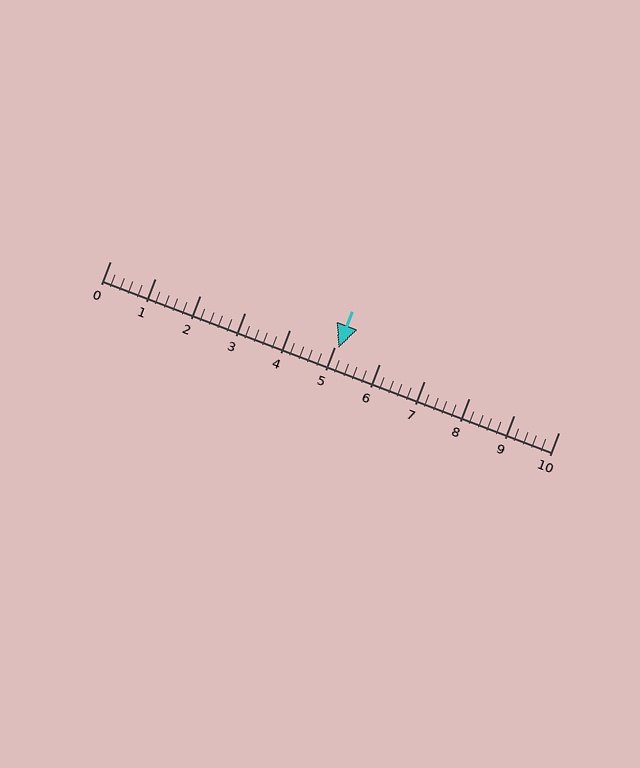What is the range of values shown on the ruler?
The ruler shows values from 0 to 10.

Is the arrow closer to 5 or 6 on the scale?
The arrow is closer to 5.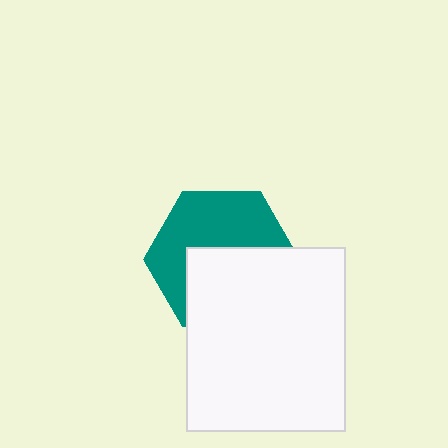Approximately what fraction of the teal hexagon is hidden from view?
Roughly 49% of the teal hexagon is hidden behind the white rectangle.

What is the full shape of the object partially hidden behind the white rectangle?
The partially hidden object is a teal hexagon.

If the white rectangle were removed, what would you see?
You would see the complete teal hexagon.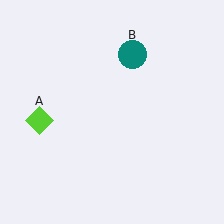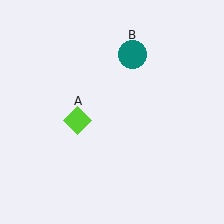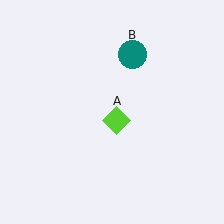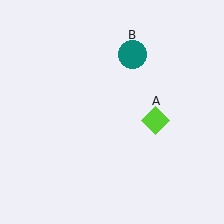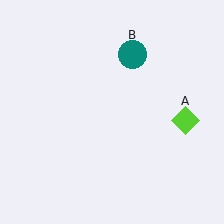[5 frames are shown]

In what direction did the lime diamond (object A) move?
The lime diamond (object A) moved right.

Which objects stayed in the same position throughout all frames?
Teal circle (object B) remained stationary.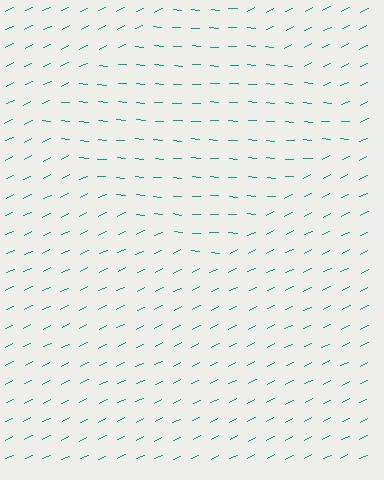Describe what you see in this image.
The image is filled with small teal line segments. A diamond region in the image has lines oriented differently from the surrounding lines, creating a visible texture boundary.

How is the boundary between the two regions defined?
The boundary is defined purely by a change in line orientation (approximately 31 degrees difference). All lines are the same color and thickness.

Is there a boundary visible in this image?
Yes, there is a texture boundary formed by a change in line orientation.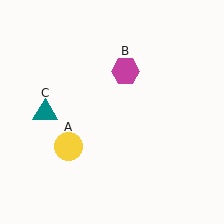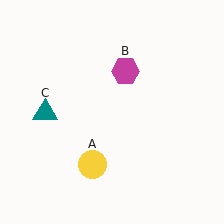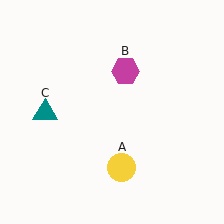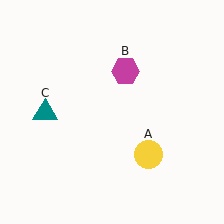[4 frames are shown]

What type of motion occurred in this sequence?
The yellow circle (object A) rotated counterclockwise around the center of the scene.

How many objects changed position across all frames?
1 object changed position: yellow circle (object A).